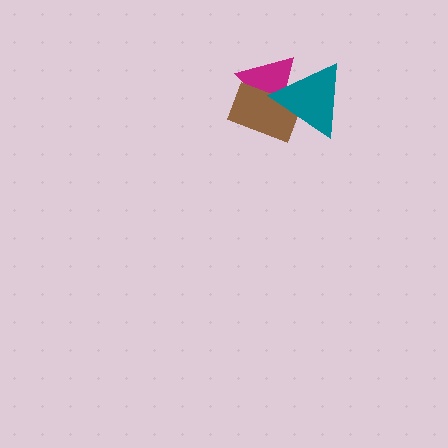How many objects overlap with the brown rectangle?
2 objects overlap with the brown rectangle.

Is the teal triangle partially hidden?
No, no other shape covers it.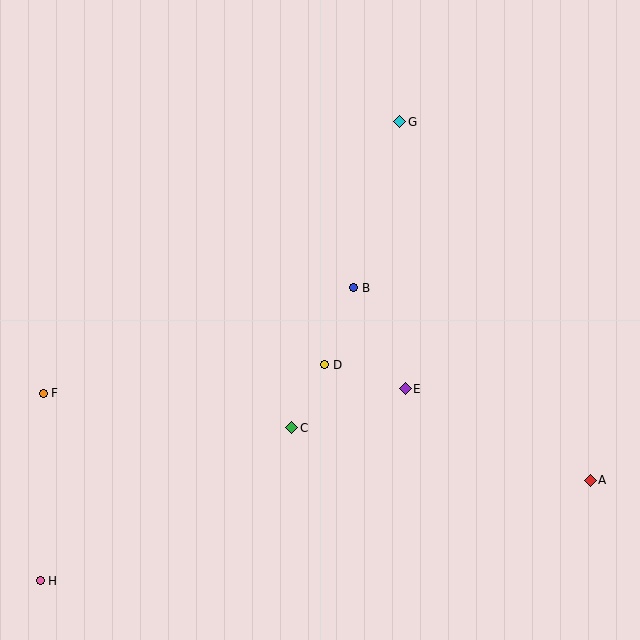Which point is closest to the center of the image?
Point D at (325, 365) is closest to the center.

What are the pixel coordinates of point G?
Point G is at (400, 122).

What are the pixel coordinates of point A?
Point A is at (590, 480).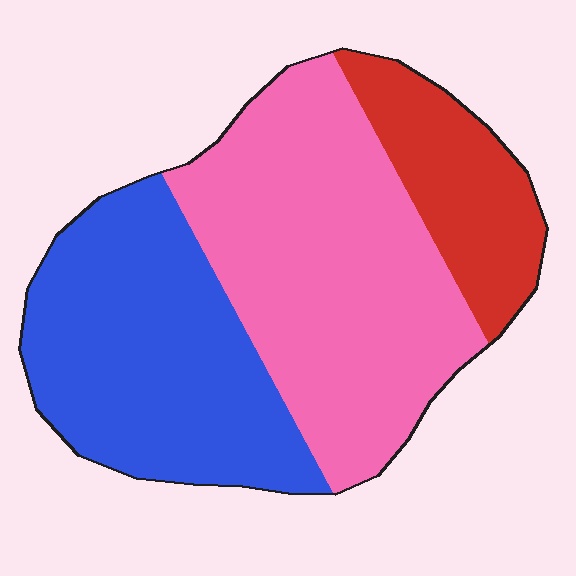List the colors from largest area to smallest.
From largest to smallest: pink, blue, red.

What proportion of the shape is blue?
Blue takes up about three eighths (3/8) of the shape.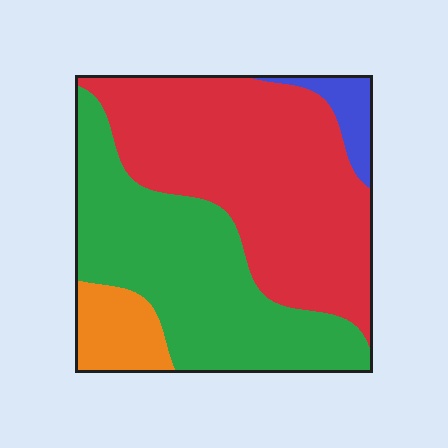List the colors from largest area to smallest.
From largest to smallest: red, green, orange, blue.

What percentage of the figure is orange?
Orange takes up about one tenth (1/10) of the figure.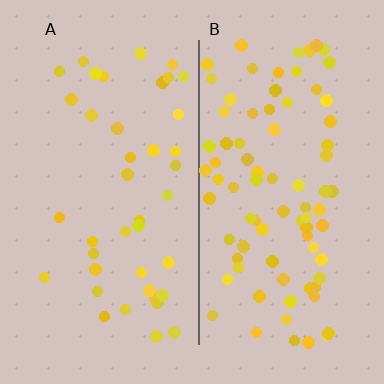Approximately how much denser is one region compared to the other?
Approximately 2.1× — region B over region A.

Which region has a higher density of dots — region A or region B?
B (the right).